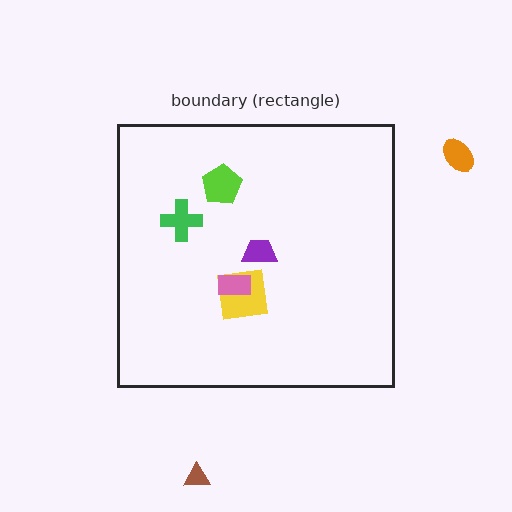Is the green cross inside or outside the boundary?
Inside.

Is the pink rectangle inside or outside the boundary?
Inside.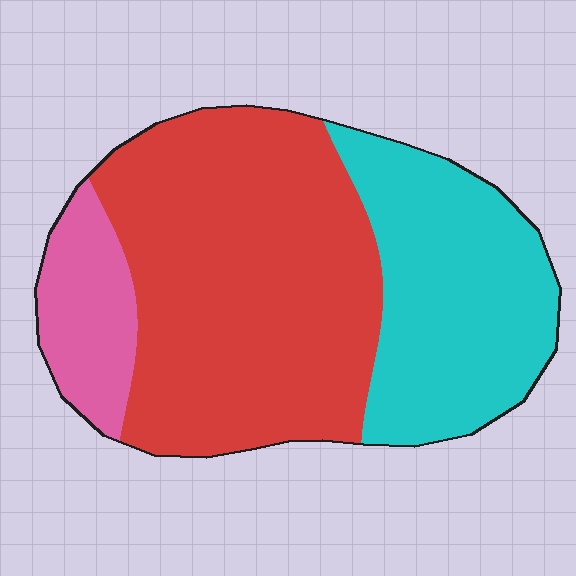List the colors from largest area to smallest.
From largest to smallest: red, cyan, pink.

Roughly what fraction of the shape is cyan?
Cyan takes up between a sixth and a third of the shape.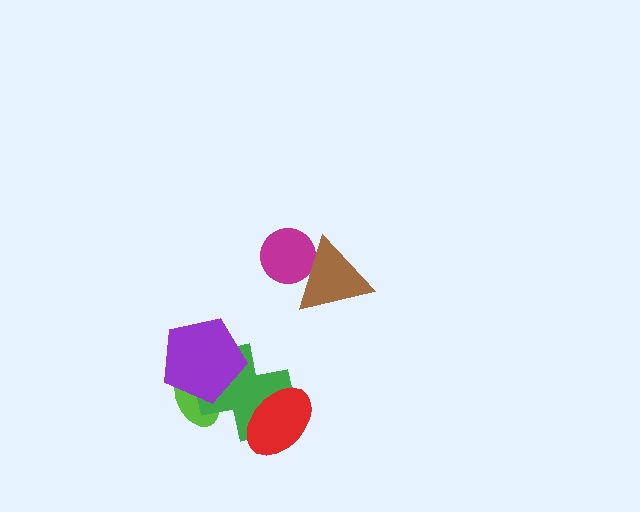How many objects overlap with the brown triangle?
1 object overlaps with the brown triangle.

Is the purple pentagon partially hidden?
No, no other shape covers it.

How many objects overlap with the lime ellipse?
2 objects overlap with the lime ellipse.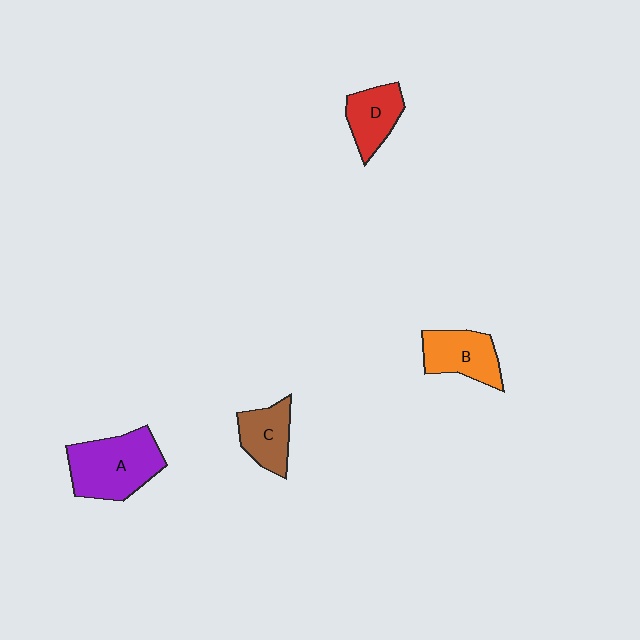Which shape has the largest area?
Shape A (purple).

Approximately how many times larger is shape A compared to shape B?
Approximately 1.5 times.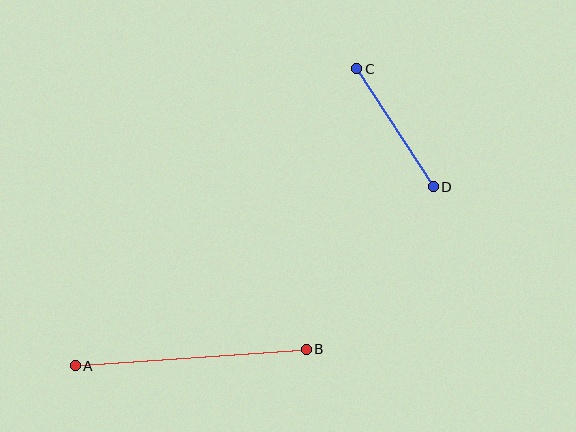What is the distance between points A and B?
The distance is approximately 232 pixels.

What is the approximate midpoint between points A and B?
The midpoint is at approximately (191, 358) pixels.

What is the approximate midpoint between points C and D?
The midpoint is at approximately (395, 128) pixels.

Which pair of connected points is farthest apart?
Points A and B are farthest apart.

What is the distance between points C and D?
The distance is approximately 141 pixels.